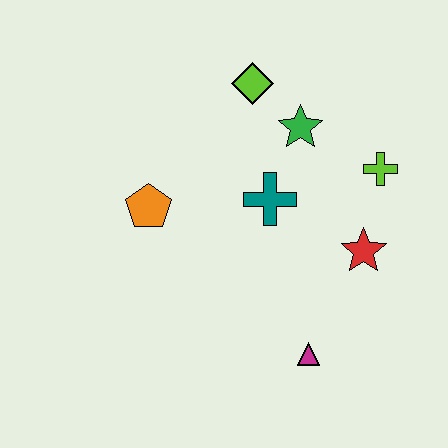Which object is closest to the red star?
The lime cross is closest to the red star.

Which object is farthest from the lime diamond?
The magenta triangle is farthest from the lime diamond.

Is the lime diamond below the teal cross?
No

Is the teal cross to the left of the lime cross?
Yes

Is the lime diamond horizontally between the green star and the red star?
No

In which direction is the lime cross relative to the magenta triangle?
The lime cross is above the magenta triangle.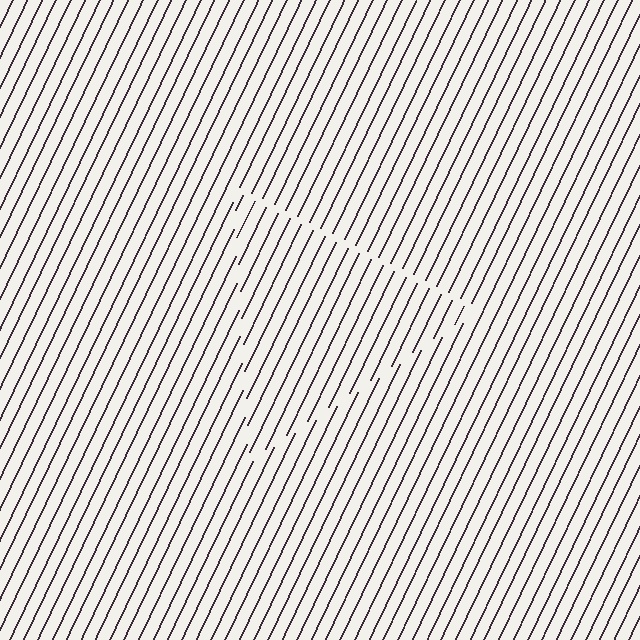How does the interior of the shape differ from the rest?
The interior of the shape contains the same grating, shifted by half a period — the contour is defined by the phase discontinuity where line-ends from the inner and outer gratings abut.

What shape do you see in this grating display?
An illusory triangle. The interior of the shape contains the same grating, shifted by half a period — the contour is defined by the phase discontinuity where line-ends from the inner and outer gratings abut.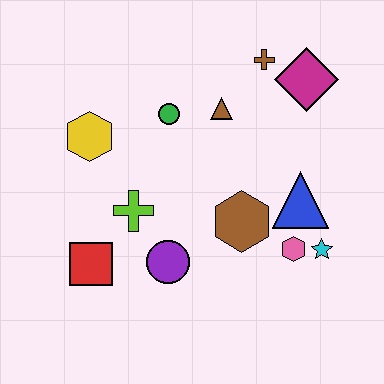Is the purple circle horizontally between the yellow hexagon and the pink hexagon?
Yes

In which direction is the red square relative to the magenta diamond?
The red square is to the left of the magenta diamond.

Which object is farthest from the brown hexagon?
The yellow hexagon is farthest from the brown hexagon.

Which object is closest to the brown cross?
The magenta diamond is closest to the brown cross.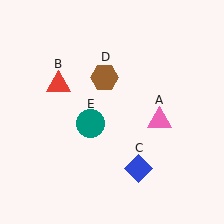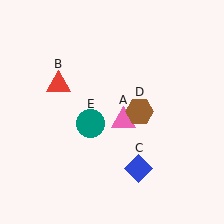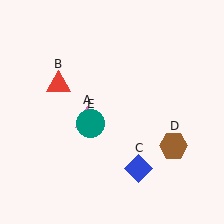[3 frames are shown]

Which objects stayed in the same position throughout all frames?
Red triangle (object B) and blue diamond (object C) and teal circle (object E) remained stationary.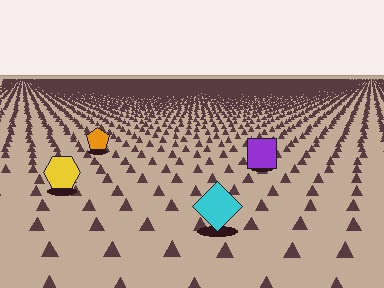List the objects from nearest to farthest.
From nearest to farthest: the cyan diamond, the yellow hexagon, the purple square, the orange pentagon.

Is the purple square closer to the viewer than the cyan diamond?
No. The cyan diamond is closer — you can tell from the texture gradient: the ground texture is coarser near it.